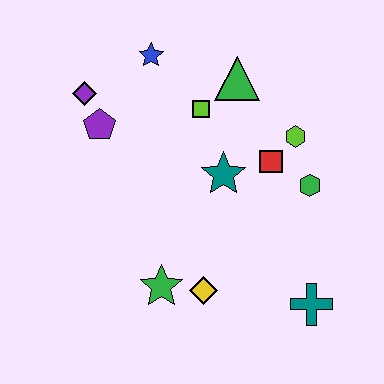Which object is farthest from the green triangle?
The teal cross is farthest from the green triangle.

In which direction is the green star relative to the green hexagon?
The green star is to the left of the green hexagon.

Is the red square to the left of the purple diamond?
No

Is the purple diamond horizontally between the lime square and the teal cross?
No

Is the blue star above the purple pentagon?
Yes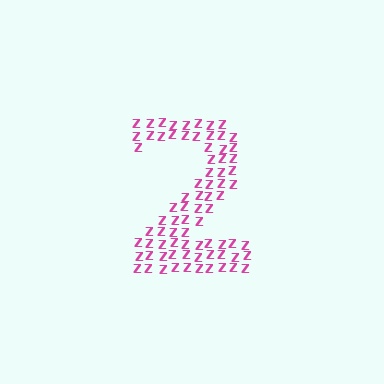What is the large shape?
The large shape is the digit 2.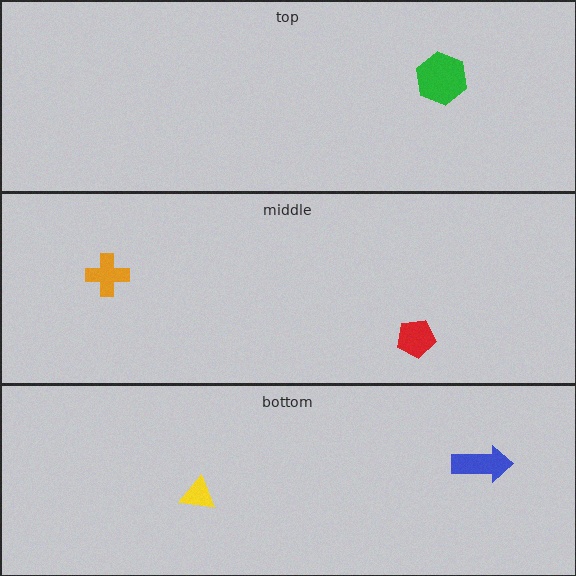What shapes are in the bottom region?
The blue arrow, the yellow triangle.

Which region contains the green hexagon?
The top region.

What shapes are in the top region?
The green hexagon.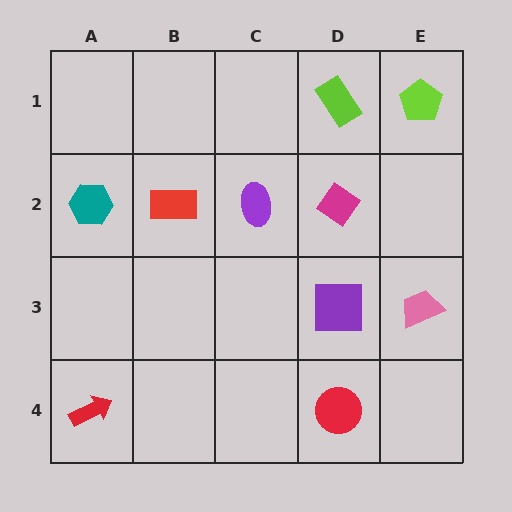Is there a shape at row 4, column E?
No, that cell is empty.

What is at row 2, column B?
A red rectangle.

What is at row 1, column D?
A lime rectangle.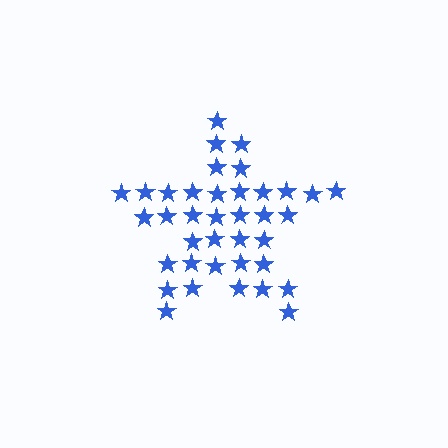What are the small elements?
The small elements are stars.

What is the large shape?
The large shape is a star.